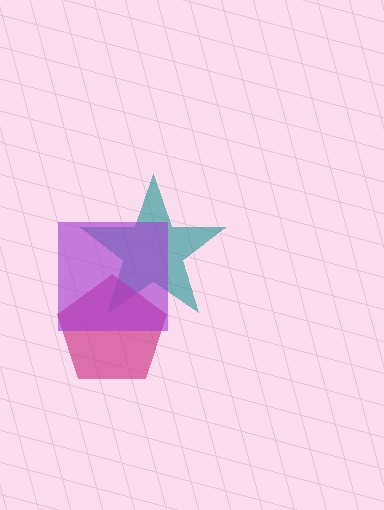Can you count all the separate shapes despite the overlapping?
Yes, there are 3 separate shapes.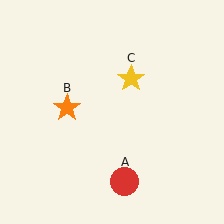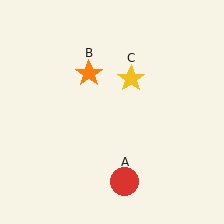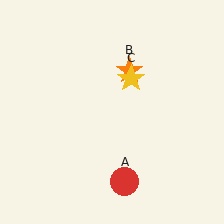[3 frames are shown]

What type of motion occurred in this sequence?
The orange star (object B) rotated clockwise around the center of the scene.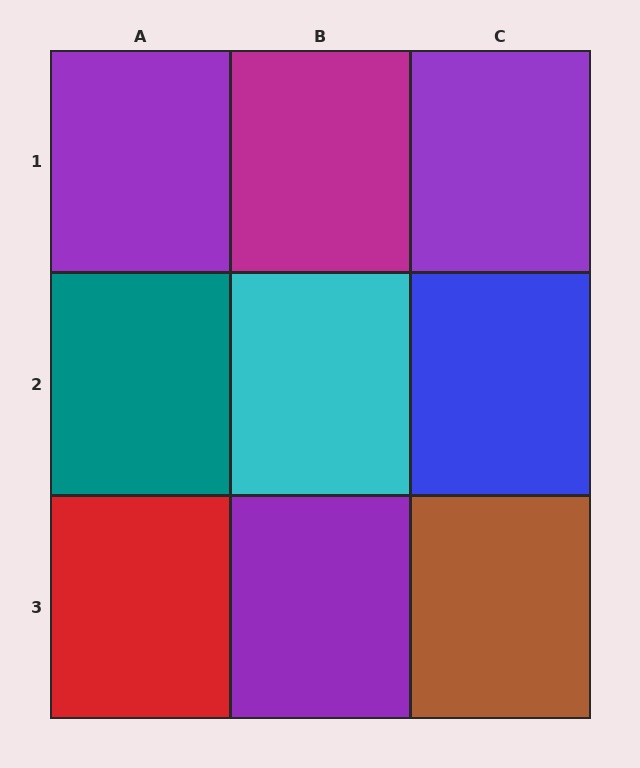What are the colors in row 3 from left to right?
Red, purple, brown.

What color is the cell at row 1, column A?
Purple.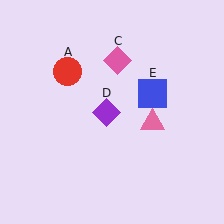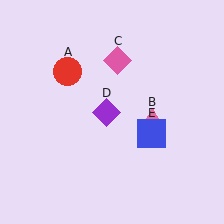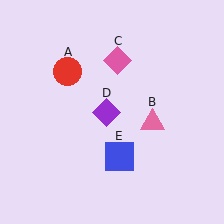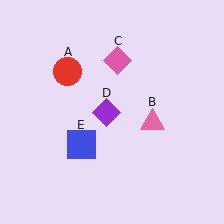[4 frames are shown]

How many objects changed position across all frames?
1 object changed position: blue square (object E).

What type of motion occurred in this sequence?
The blue square (object E) rotated clockwise around the center of the scene.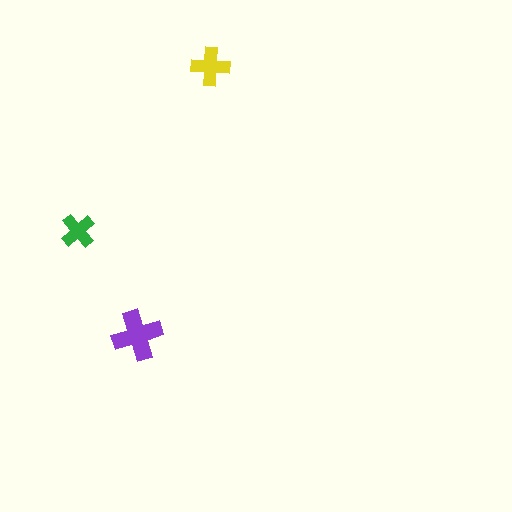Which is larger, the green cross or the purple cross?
The purple one.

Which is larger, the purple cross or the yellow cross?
The purple one.